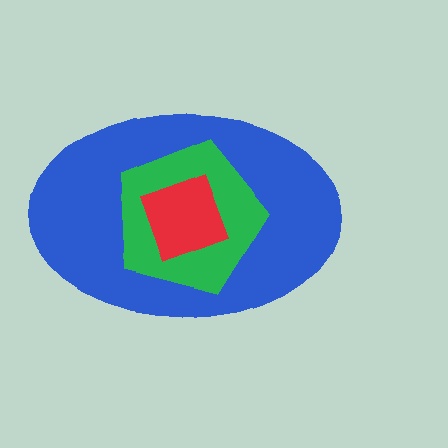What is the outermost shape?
The blue ellipse.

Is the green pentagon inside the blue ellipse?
Yes.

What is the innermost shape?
The red diamond.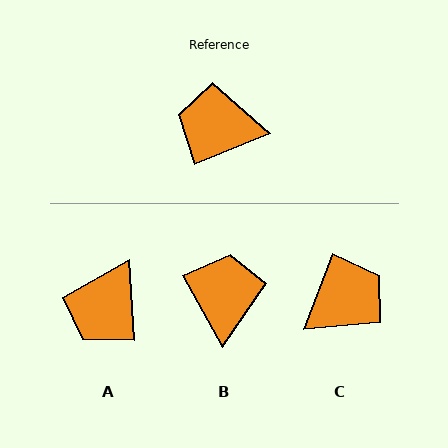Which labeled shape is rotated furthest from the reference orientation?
C, about 133 degrees away.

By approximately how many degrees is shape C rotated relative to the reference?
Approximately 133 degrees clockwise.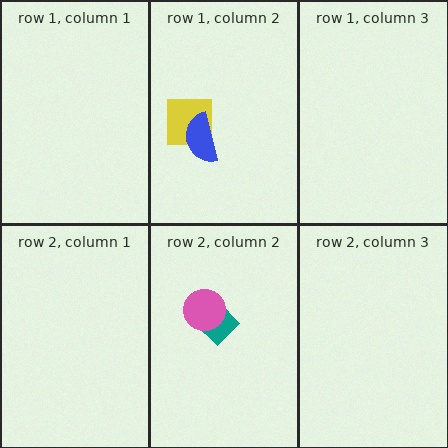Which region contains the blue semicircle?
The row 1, column 2 region.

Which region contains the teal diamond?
The row 2, column 2 region.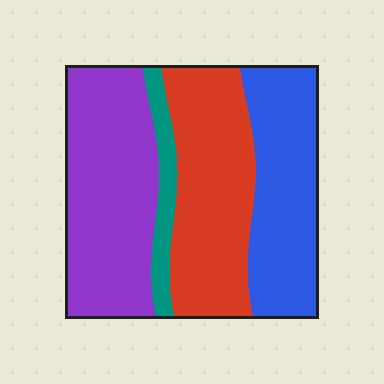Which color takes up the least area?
Teal, at roughly 5%.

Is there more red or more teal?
Red.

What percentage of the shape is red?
Red covers roughly 30% of the shape.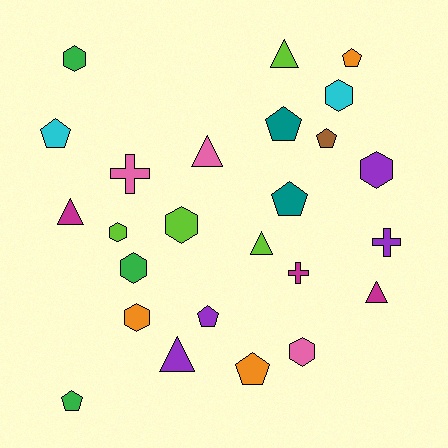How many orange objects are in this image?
There are 3 orange objects.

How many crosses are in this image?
There are 3 crosses.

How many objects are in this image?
There are 25 objects.